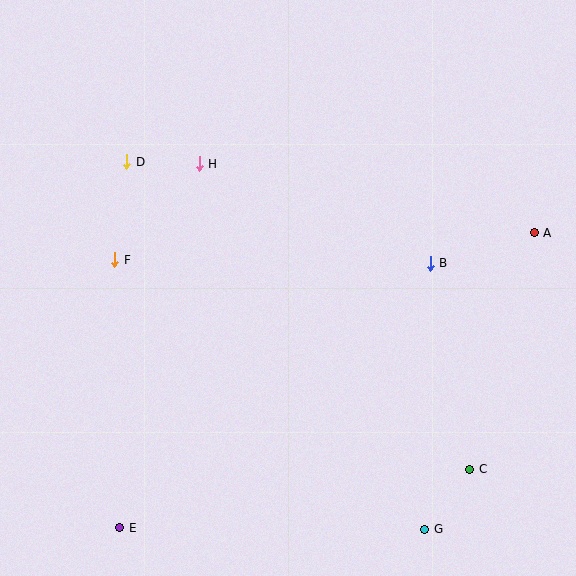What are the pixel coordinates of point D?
Point D is at (127, 162).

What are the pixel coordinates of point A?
Point A is at (534, 233).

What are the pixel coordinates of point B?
Point B is at (430, 263).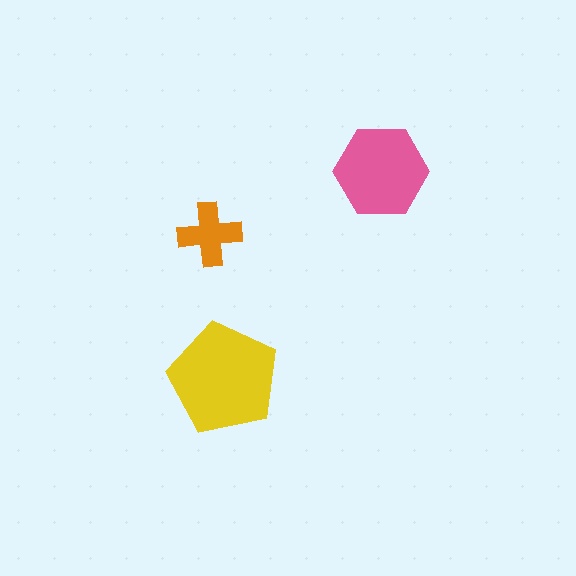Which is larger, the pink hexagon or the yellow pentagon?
The yellow pentagon.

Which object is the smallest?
The orange cross.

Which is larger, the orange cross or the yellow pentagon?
The yellow pentagon.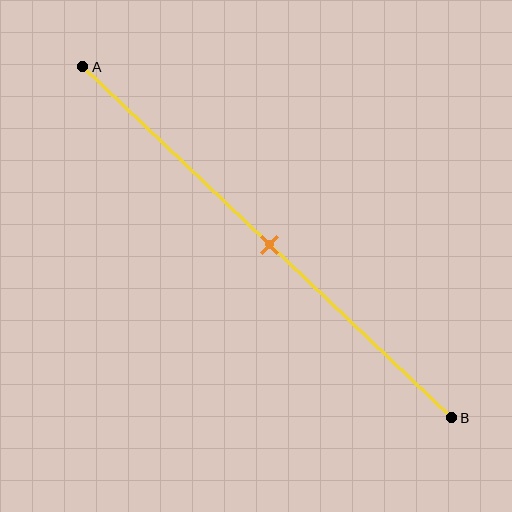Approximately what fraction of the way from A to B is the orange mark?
The orange mark is approximately 50% of the way from A to B.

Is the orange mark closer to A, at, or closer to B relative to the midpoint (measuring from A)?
The orange mark is approximately at the midpoint of segment AB.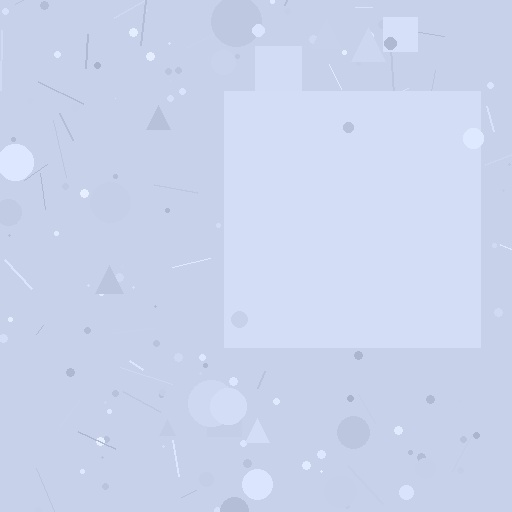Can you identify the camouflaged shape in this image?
The camouflaged shape is a square.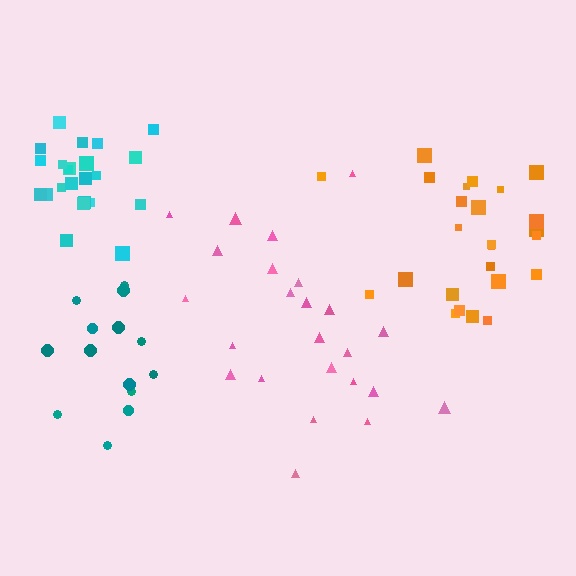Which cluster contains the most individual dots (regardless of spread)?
Orange (25).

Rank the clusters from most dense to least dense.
cyan, orange, teal, pink.